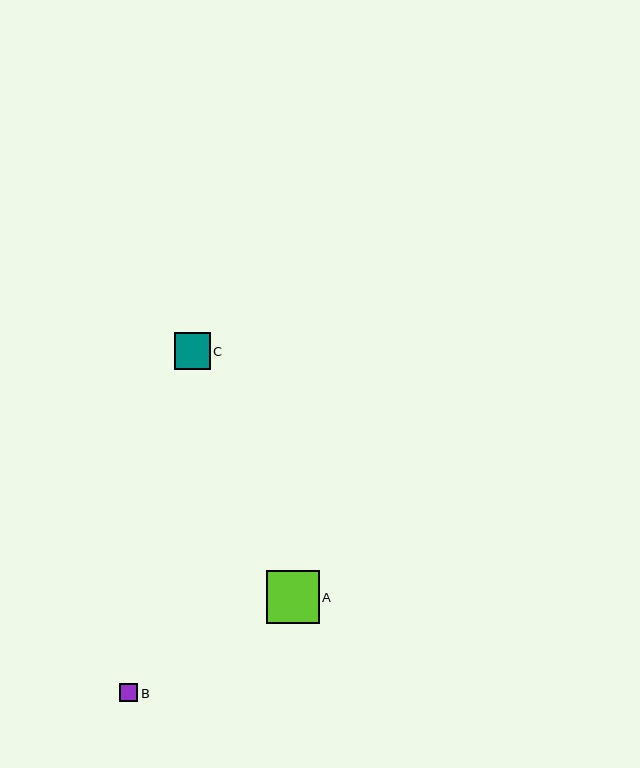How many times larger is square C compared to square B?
Square C is approximately 2.0 times the size of square B.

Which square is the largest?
Square A is the largest with a size of approximately 53 pixels.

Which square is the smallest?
Square B is the smallest with a size of approximately 18 pixels.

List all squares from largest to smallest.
From largest to smallest: A, C, B.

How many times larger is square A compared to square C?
Square A is approximately 1.5 times the size of square C.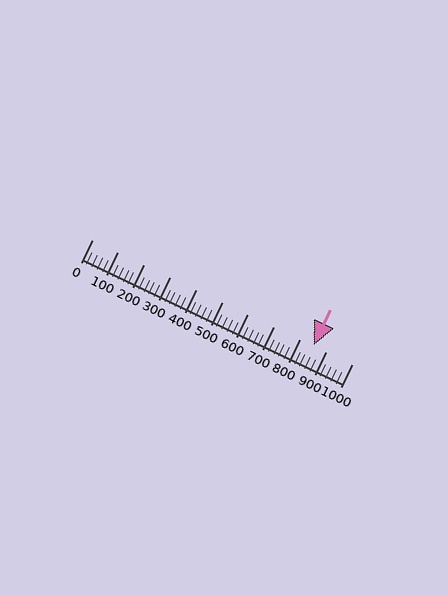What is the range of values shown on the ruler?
The ruler shows values from 0 to 1000.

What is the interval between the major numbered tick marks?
The major tick marks are spaced 100 units apart.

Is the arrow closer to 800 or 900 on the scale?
The arrow is closer to 900.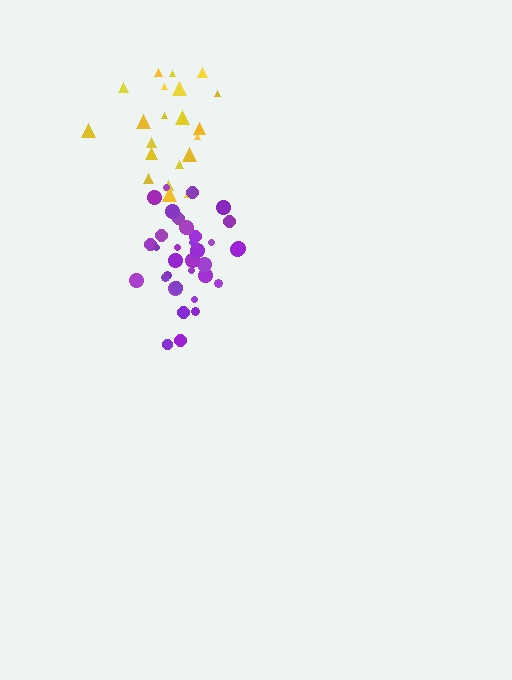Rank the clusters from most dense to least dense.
purple, yellow.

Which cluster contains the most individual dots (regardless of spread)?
Purple (35).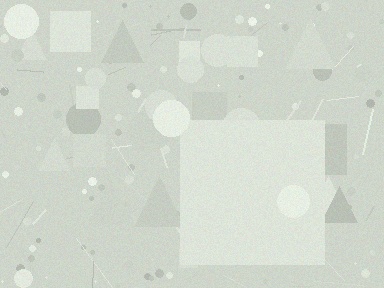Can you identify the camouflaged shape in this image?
The camouflaged shape is a square.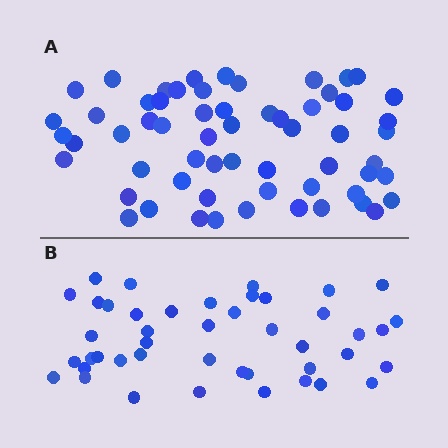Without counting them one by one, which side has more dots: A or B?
Region A (the top region) has more dots.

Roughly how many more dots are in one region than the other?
Region A has approximately 15 more dots than region B.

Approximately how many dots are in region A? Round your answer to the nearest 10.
About 60 dots.